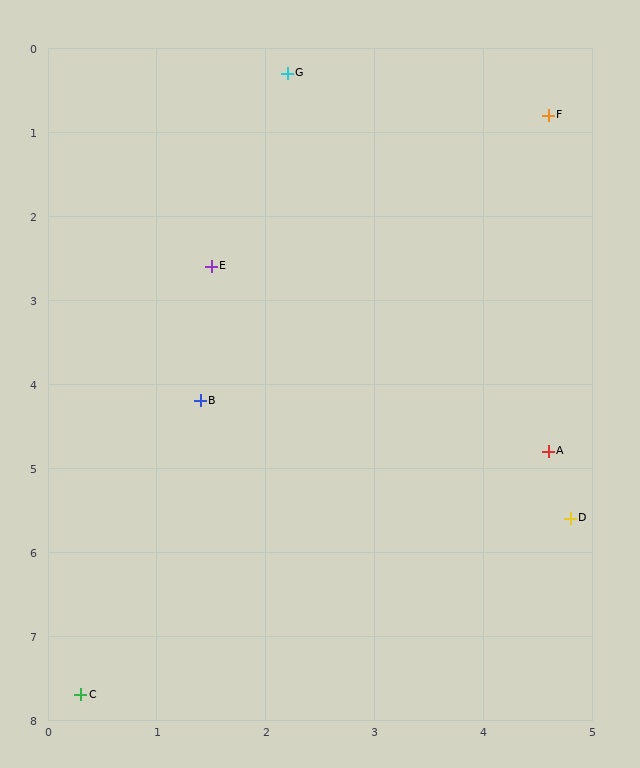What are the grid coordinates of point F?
Point F is at approximately (4.6, 0.8).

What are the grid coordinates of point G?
Point G is at approximately (2.2, 0.3).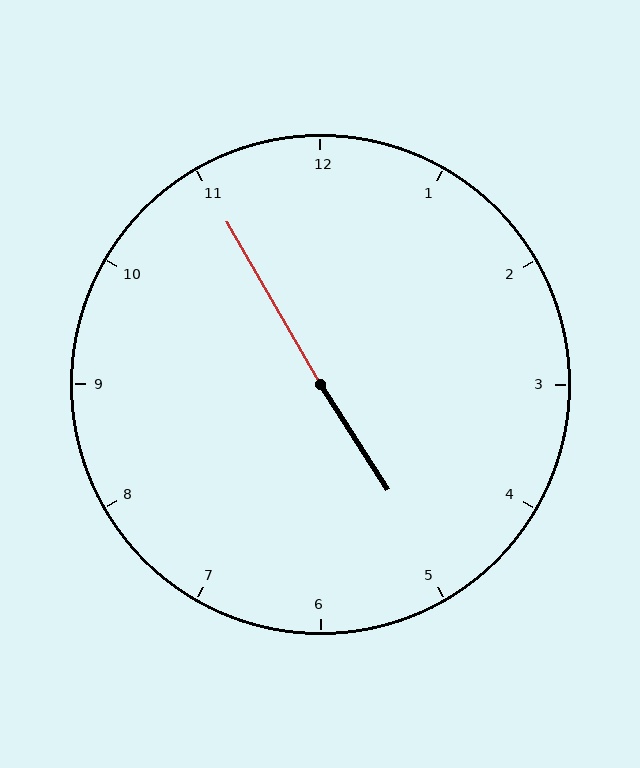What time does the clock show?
4:55.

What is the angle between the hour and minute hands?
Approximately 178 degrees.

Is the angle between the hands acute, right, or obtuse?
It is obtuse.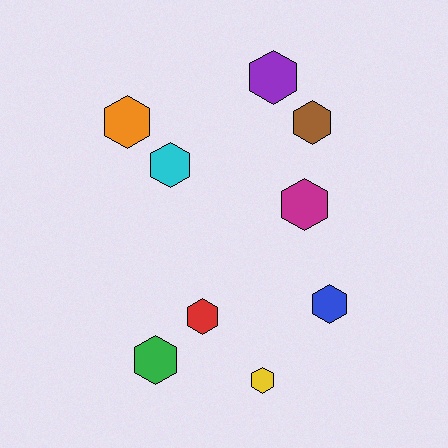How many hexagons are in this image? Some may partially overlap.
There are 9 hexagons.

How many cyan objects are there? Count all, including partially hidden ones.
There is 1 cyan object.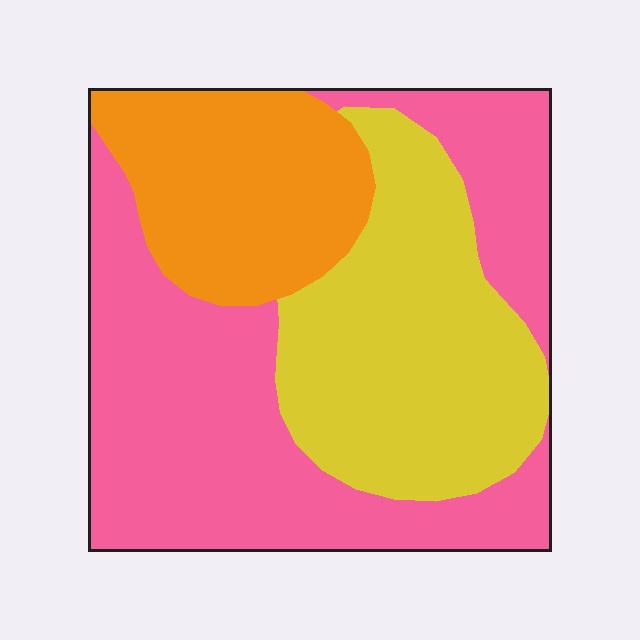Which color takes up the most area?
Pink, at roughly 45%.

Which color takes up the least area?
Orange, at roughly 20%.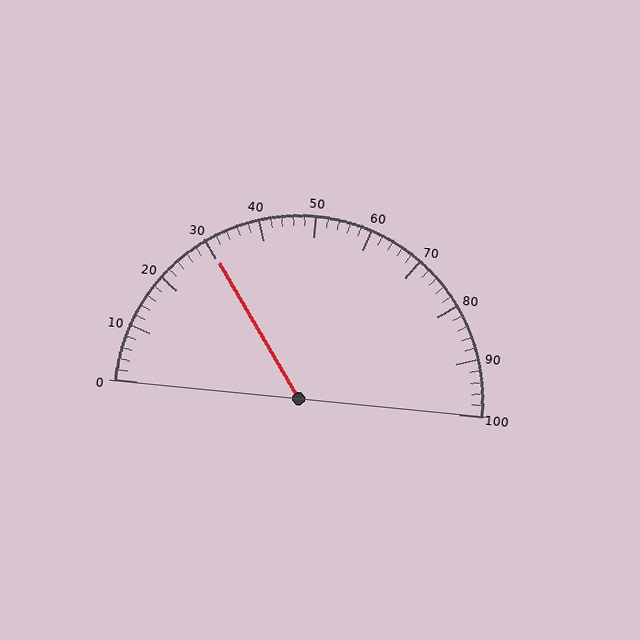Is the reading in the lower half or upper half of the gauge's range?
The reading is in the lower half of the range (0 to 100).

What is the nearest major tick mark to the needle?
The nearest major tick mark is 30.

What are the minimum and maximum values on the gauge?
The gauge ranges from 0 to 100.